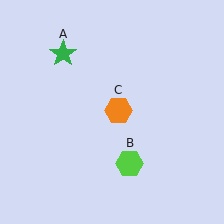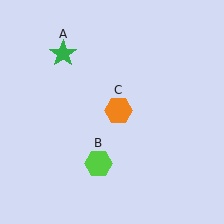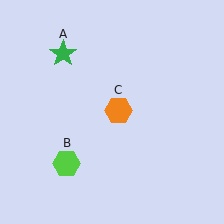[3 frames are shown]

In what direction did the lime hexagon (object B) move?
The lime hexagon (object B) moved left.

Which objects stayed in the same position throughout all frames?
Green star (object A) and orange hexagon (object C) remained stationary.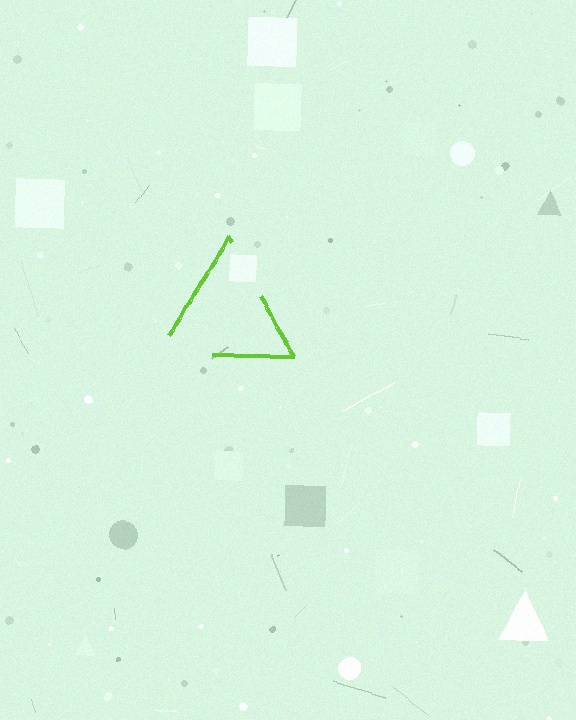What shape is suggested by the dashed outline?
The dashed outline suggests a triangle.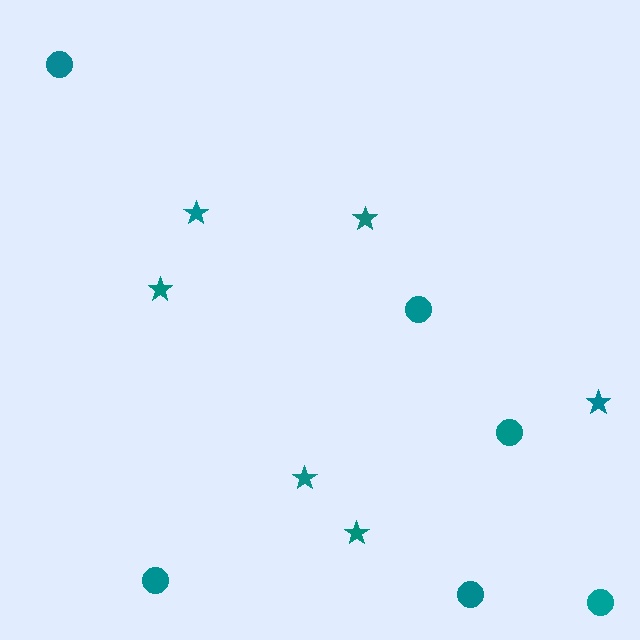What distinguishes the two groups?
There are 2 groups: one group of circles (6) and one group of stars (6).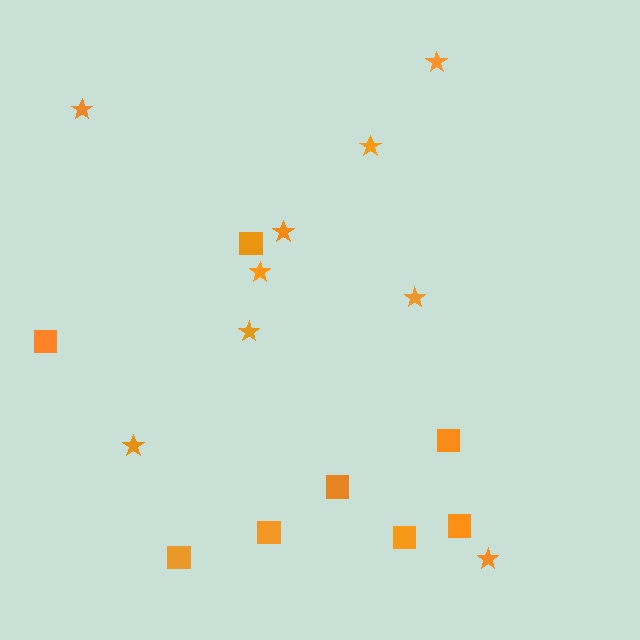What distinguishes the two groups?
There are 2 groups: one group of squares (8) and one group of stars (9).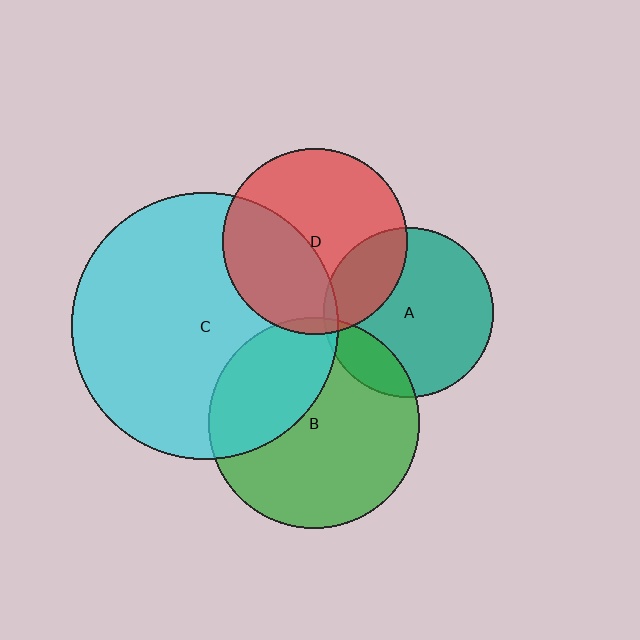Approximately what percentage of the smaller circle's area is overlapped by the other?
Approximately 25%.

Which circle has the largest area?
Circle C (cyan).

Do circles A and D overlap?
Yes.